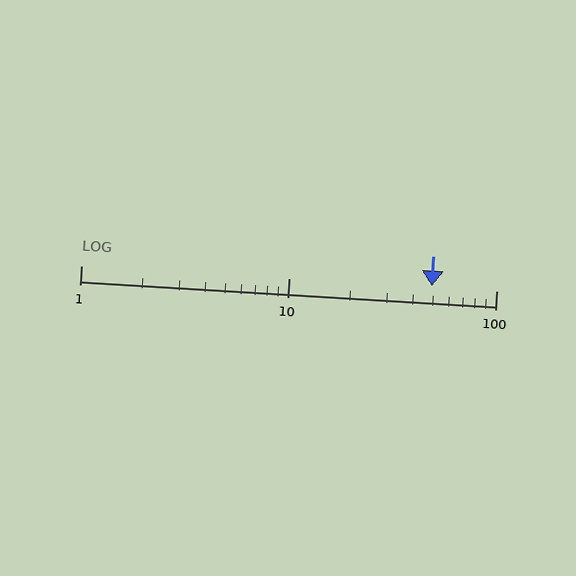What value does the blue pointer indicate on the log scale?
The pointer indicates approximately 49.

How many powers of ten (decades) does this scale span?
The scale spans 2 decades, from 1 to 100.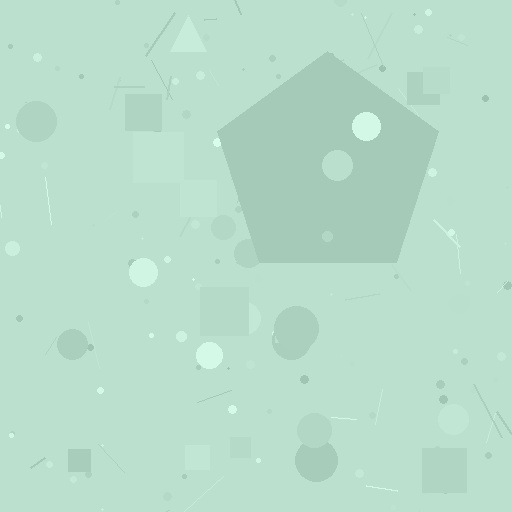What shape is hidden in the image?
A pentagon is hidden in the image.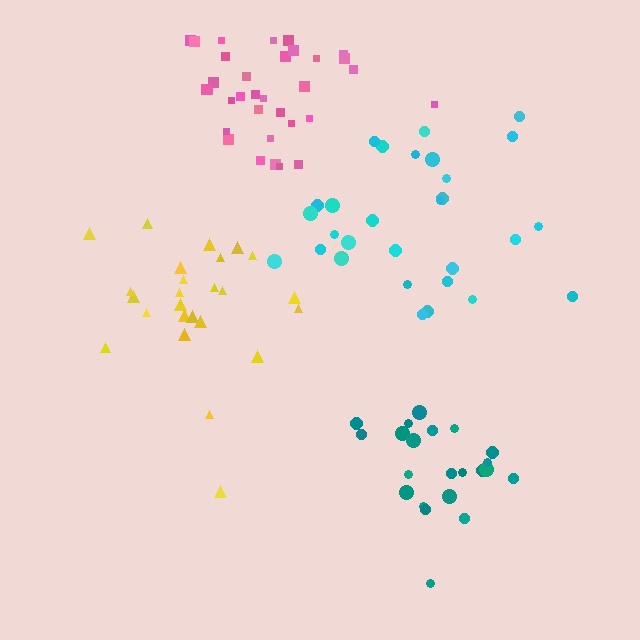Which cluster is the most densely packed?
Pink.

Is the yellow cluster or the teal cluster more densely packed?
Teal.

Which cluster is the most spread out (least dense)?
Cyan.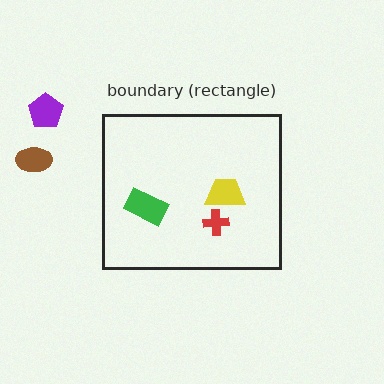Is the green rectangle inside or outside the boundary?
Inside.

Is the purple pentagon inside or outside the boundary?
Outside.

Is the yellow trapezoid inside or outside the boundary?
Inside.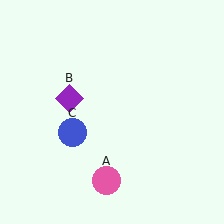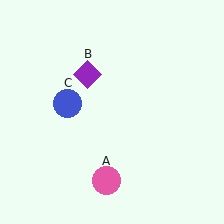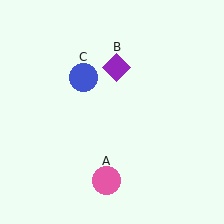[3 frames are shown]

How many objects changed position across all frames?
2 objects changed position: purple diamond (object B), blue circle (object C).